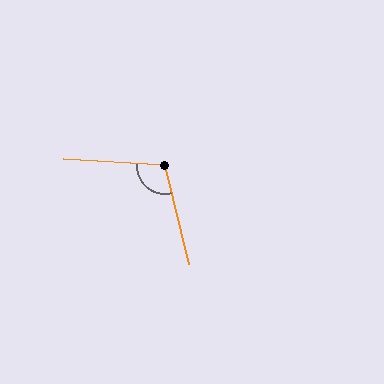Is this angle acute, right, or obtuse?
It is obtuse.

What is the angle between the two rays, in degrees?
Approximately 106 degrees.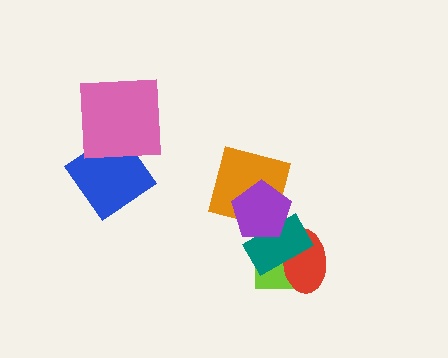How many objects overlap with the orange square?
1 object overlaps with the orange square.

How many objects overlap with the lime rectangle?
2 objects overlap with the lime rectangle.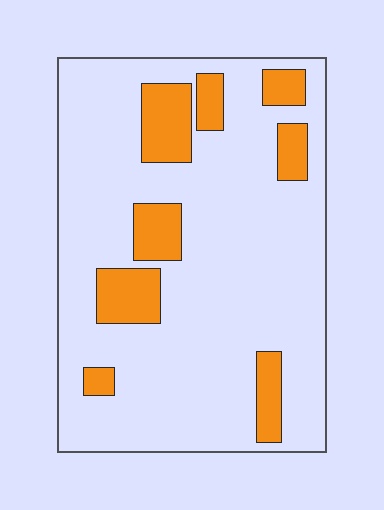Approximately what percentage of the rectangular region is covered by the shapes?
Approximately 20%.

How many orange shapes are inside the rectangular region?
8.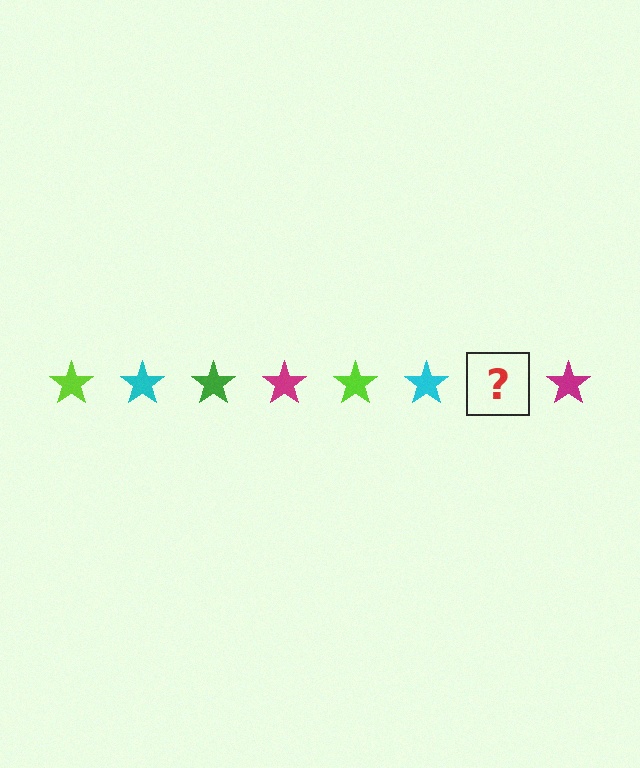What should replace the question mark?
The question mark should be replaced with a green star.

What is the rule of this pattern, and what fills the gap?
The rule is that the pattern cycles through lime, cyan, green, magenta stars. The gap should be filled with a green star.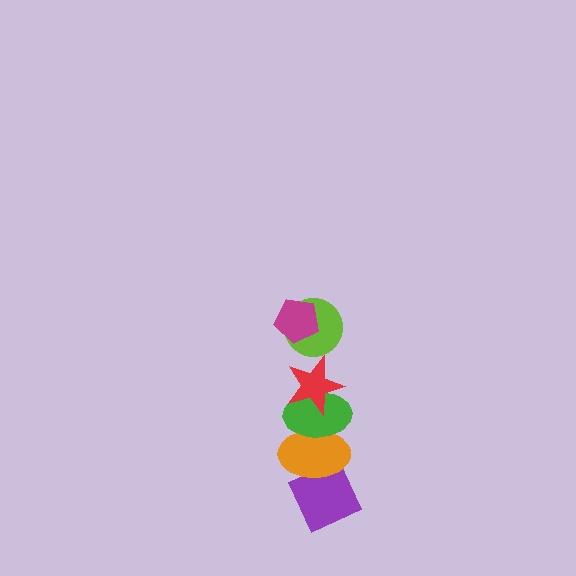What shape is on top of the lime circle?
The magenta pentagon is on top of the lime circle.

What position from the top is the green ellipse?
The green ellipse is 4th from the top.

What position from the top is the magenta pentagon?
The magenta pentagon is 1st from the top.